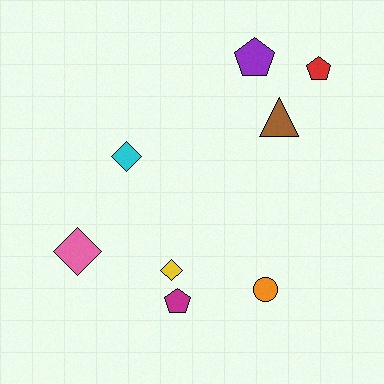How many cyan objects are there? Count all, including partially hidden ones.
There is 1 cyan object.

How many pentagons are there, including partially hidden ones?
There are 3 pentagons.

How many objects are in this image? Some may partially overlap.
There are 8 objects.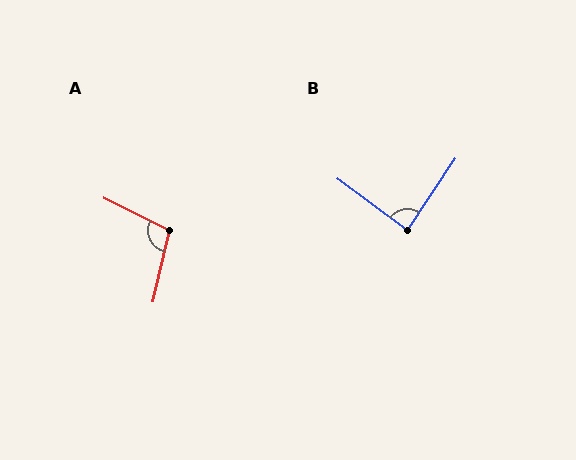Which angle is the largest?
A, at approximately 103 degrees.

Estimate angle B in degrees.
Approximately 87 degrees.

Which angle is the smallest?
B, at approximately 87 degrees.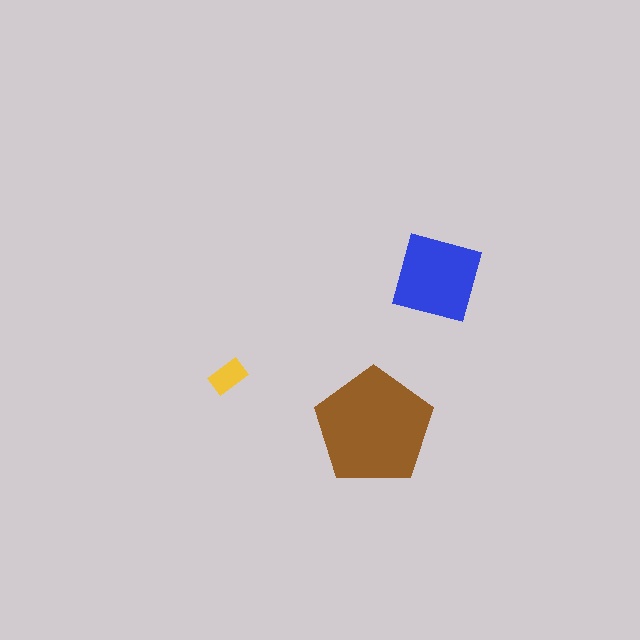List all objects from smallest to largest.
The yellow rectangle, the blue diamond, the brown pentagon.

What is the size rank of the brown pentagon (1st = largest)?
1st.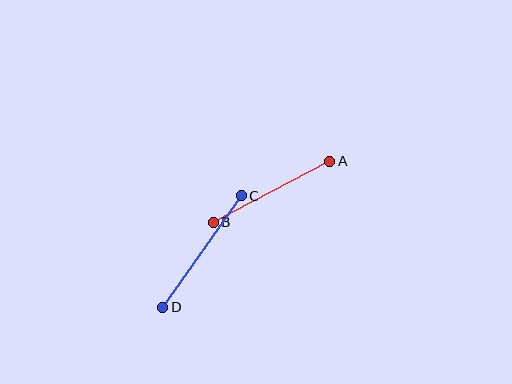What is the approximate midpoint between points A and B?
The midpoint is at approximately (272, 192) pixels.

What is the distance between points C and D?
The distance is approximately 137 pixels.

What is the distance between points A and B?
The distance is approximately 131 pixels.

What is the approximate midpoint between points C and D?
The midpoint is at approximately (202, 251) pixels.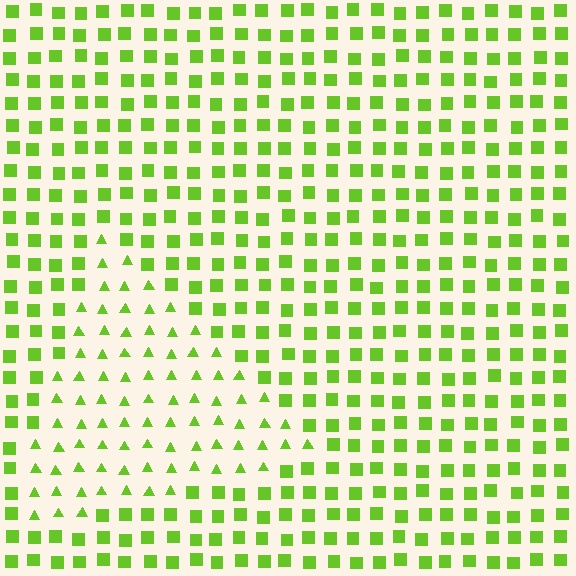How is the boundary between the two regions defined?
The boundary is defined by a change in element shape: triangles inside vs. squares outside. All elements share the same color and spacing.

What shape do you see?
I see a triangle.